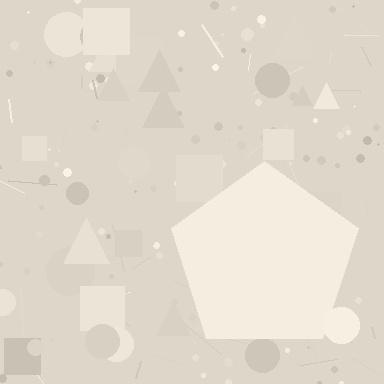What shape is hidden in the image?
A pentagon is hidden in the image.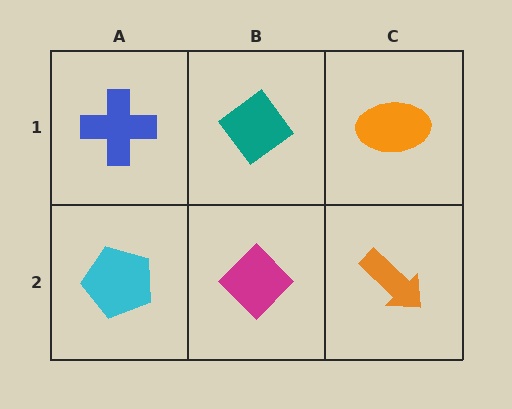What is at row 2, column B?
A magenta diamond.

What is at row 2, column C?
An orange arrow.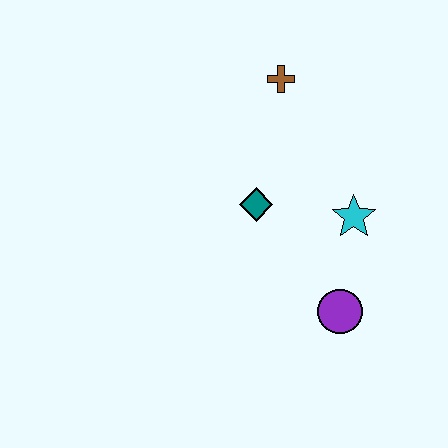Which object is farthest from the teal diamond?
The purple circle is farthest from the teal diamond.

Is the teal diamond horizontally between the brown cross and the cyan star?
No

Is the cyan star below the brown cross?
Yes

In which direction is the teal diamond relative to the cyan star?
The teal diamond is to the left of the cyan star.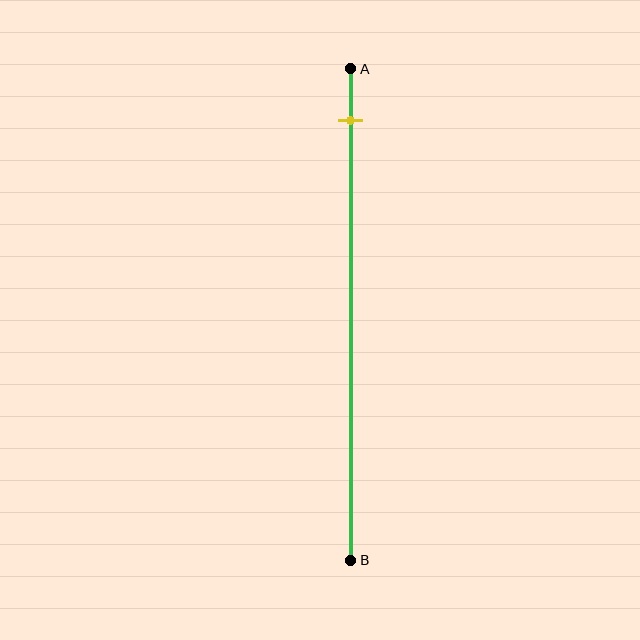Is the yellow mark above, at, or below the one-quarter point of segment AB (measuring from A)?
The yellow mark is above the one-quarter point of segment AB.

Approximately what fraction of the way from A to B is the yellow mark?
The yellow mark is approximately 10% of the way from A to B.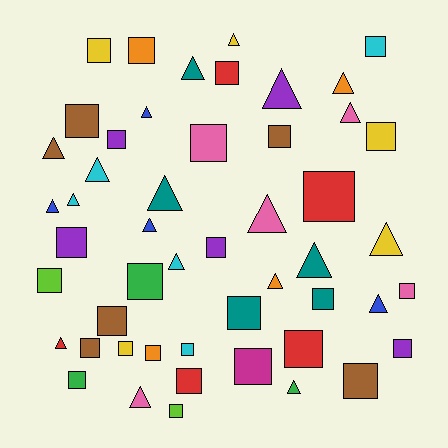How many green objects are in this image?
There are 3 green objects.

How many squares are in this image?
There are 29 squares.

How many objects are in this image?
There are 50 objects.